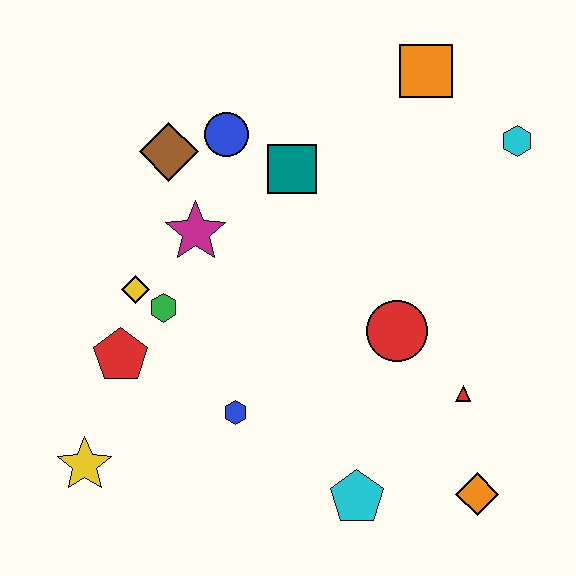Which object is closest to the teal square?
The blue circle is closest to the teal square.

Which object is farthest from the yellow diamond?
The cyan hexagon is farthest from the yellow diamond.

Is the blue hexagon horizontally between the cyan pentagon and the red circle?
No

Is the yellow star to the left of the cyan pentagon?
Yes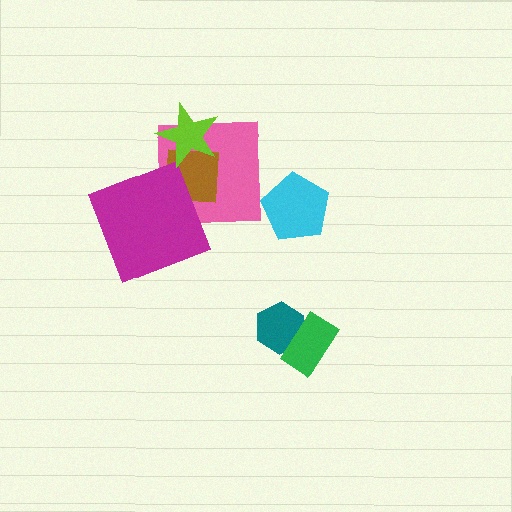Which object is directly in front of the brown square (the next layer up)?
The magenta square is directly in front of the brown square.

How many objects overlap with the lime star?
2 objects overlap with the lime star.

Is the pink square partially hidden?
Yes, it is partially covered by another shape.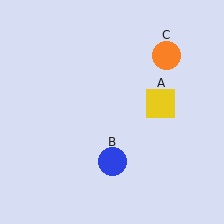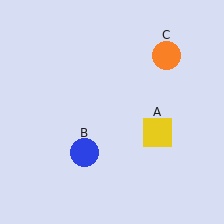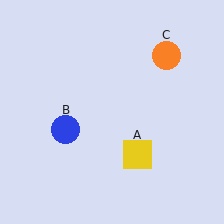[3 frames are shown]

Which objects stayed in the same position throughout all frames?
Orange circle (object C) remained stationary.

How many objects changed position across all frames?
2 objects changed position: yellow square (object A), blue circle (object B).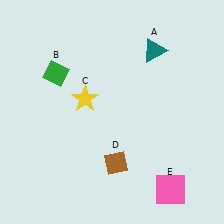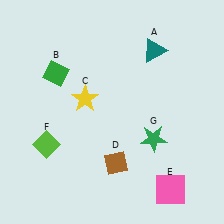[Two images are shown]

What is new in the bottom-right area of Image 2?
A green star (G) was added in the bottom-right area of Image 2.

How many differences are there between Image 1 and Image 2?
There are 2 differences between the two images.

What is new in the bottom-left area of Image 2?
A lime diamond (F) was added in the bottom-left area of Image 2.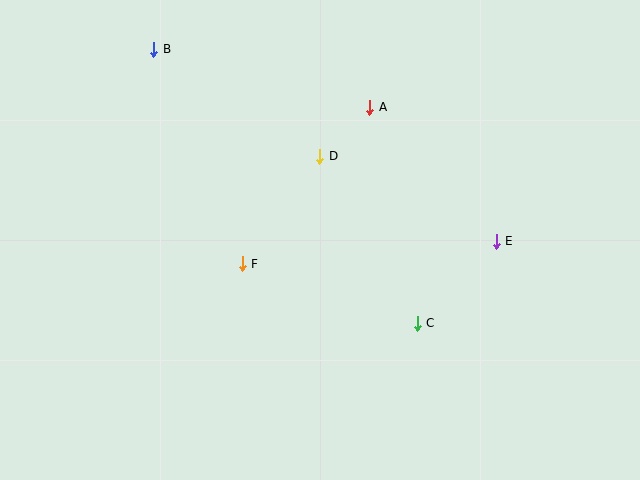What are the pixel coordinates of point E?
Point E is at (496, 241).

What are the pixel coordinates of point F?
Point F is at (242, 264).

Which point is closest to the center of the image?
Point F at (242, 264) is closest to the center.